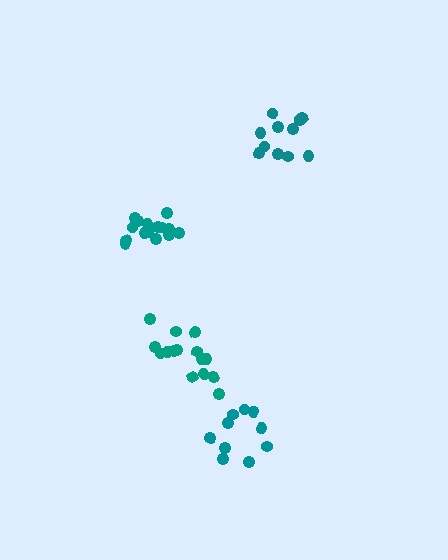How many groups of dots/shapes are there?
There are 4 groups.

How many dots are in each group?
Group 1: 10 dots, Group 2: 15 dots, Group 3: 11 dots, Group 4: 15 dots (51 total).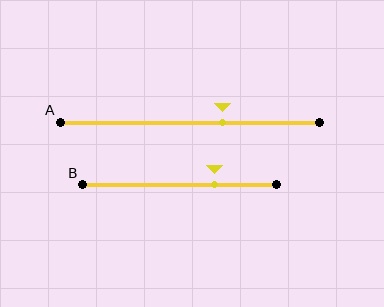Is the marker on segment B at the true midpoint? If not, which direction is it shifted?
No, the marker on segment B is shifted to the right by about 18% of the segment length.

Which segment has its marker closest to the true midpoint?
Segment A has its marker closest to the true midpoint.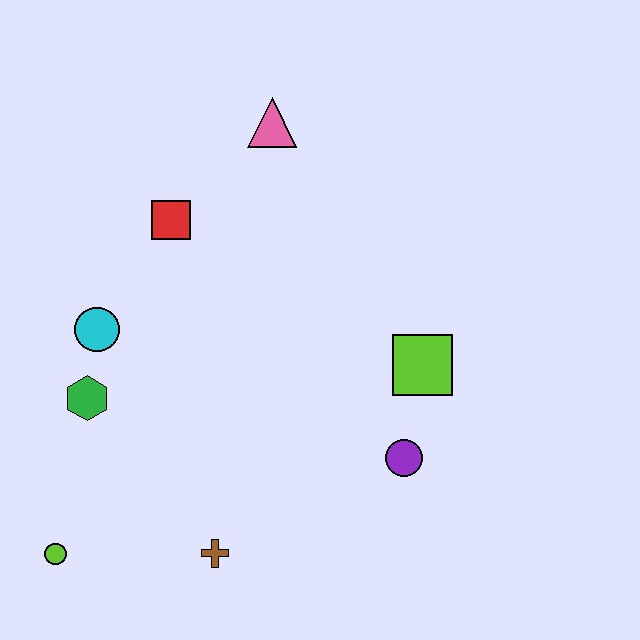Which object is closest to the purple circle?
The lime square is closest to the purple circle.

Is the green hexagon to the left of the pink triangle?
Yes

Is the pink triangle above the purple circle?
Yes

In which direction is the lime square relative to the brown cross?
The lime square is to the right of the brown cross.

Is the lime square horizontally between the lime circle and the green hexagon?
No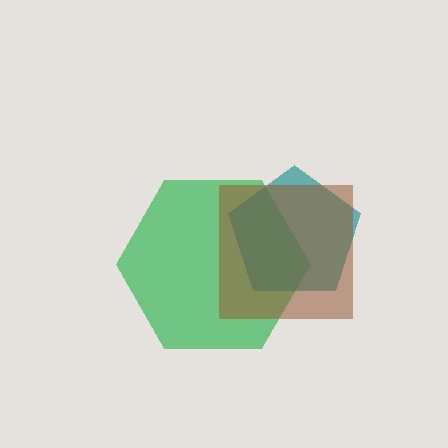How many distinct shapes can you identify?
There are 3 distinct shapes: a green hexagon, a teal pentagon, a brown square.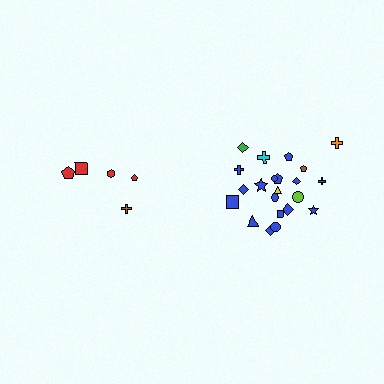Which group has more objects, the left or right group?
The right group.